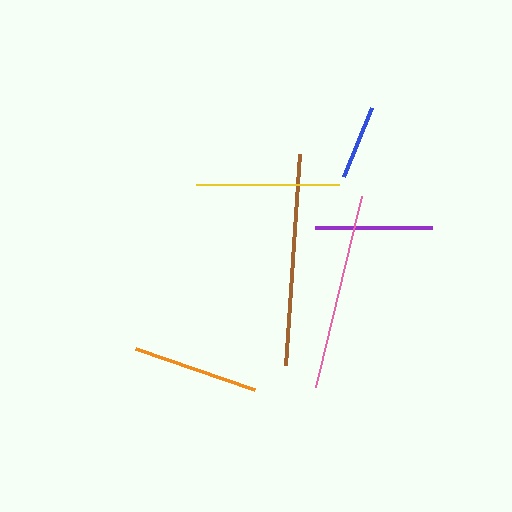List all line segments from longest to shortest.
From longest to shortest: brown, pink, yellow, orange, purple, blue.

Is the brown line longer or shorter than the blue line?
The brown line is longer than the blue line.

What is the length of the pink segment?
The pink segment is approximately 196 pixels long.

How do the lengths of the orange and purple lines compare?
The orange and purple lines are approximately the same length.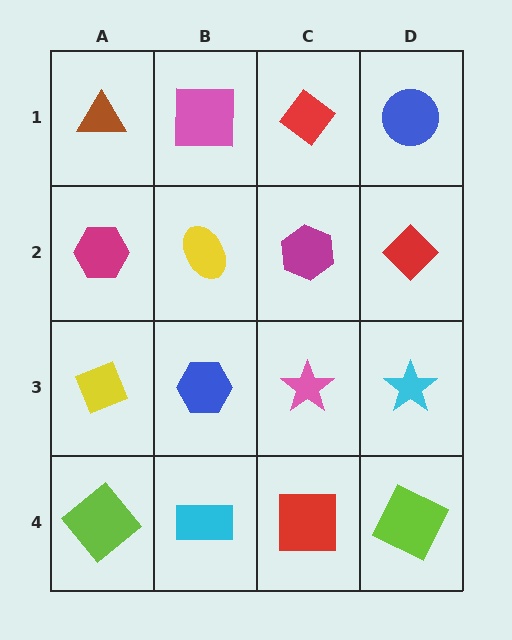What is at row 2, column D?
A red diamond.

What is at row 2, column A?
A magenta hexagon.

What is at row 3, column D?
A cyan star.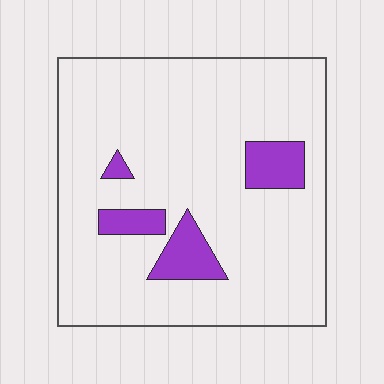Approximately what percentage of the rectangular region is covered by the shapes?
Approximately 10%.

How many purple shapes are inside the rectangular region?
4.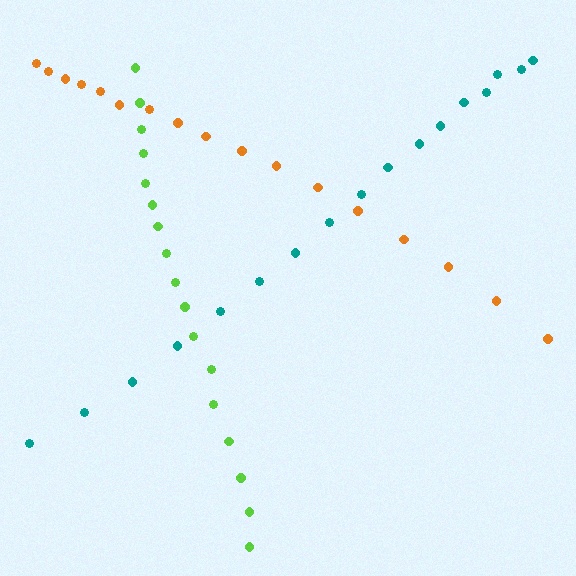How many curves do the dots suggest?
There are 3 distinct paths.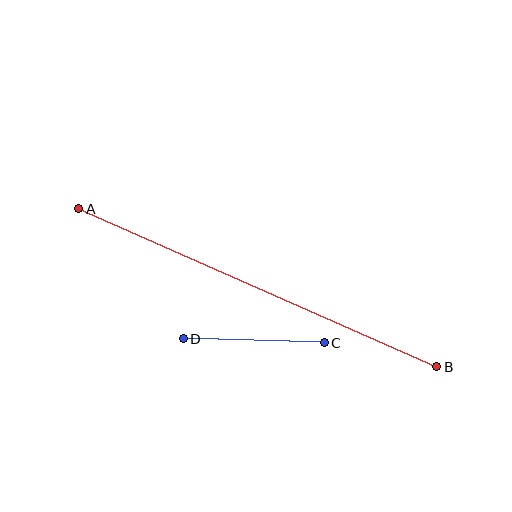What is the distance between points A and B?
The distance is approximately 391 pixels.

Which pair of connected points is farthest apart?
Points A and B are farthest apart.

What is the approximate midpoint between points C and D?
The midpoint is at approximately (254, 341) pixels.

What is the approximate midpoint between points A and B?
The midpoint is at approximately (258, 288) pixels.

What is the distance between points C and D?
The distance is approximately 141 pixels.